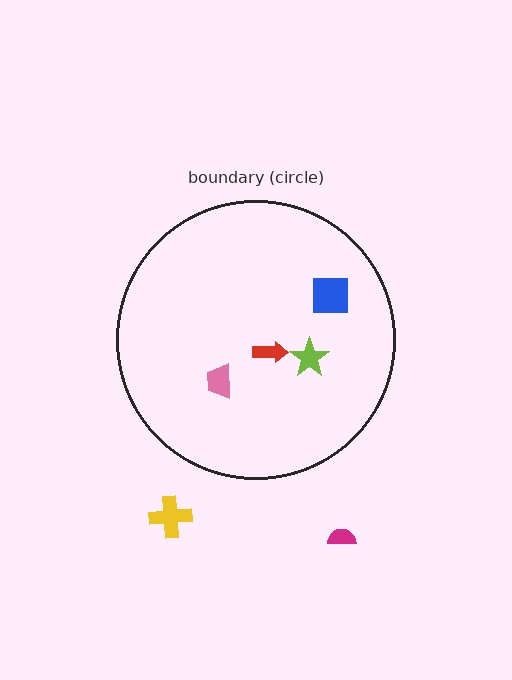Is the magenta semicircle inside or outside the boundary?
Outside.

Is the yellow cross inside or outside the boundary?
Outside.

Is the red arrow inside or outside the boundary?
Inside.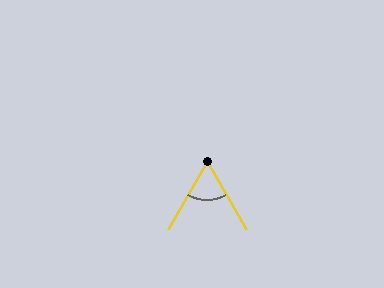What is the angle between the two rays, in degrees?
Approximately 59 degrees.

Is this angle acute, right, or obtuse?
It is acute.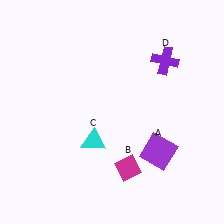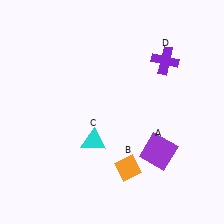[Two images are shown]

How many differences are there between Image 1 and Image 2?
There is 1 difference between the two images.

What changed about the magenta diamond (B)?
In Image 1, B is magenta. In Image 2, it changed to orange.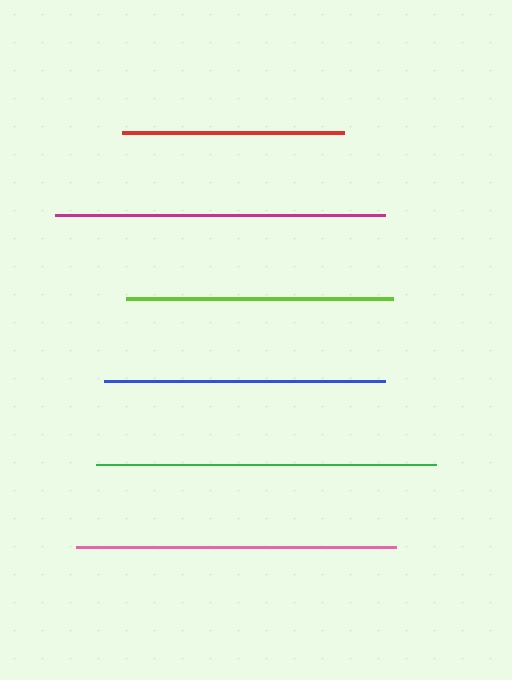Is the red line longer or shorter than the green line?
The green line is longer than the red line.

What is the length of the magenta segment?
The magenta segment is approximately 330 pixels long.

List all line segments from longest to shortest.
From longest to shortest: green, magenta, pink, blue, lime, red.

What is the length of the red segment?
The red segment is approximately 221 pixels long.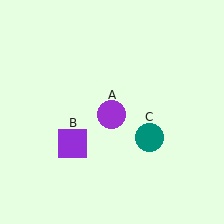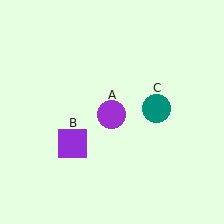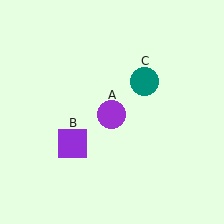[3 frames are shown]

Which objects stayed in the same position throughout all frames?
Purple circle (object A) and purple square (object B) remained stationary.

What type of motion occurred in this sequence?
The teal circle (object C) rotated counterclockwise around the center of the scene.